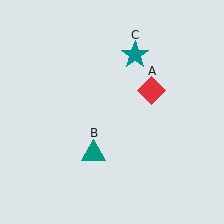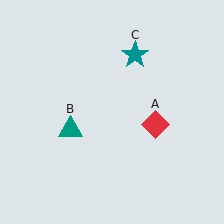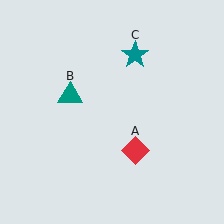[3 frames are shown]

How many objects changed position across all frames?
2 objects changed position: red diamond (object A), teal triangle (object B).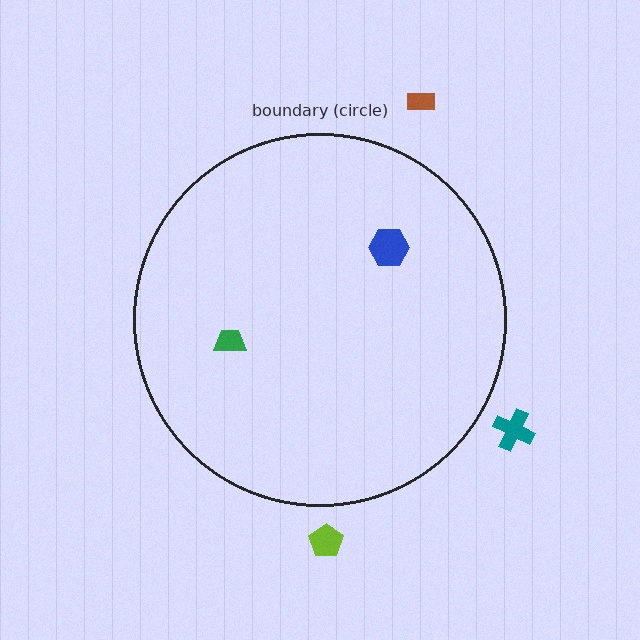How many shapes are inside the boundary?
2 inside, 3 outside.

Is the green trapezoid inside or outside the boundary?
Inside.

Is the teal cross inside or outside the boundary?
Outside.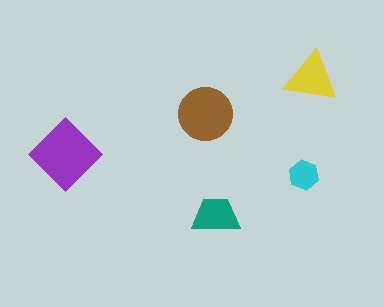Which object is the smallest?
The cyan hexagon.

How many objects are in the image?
There are 5 objects in the image.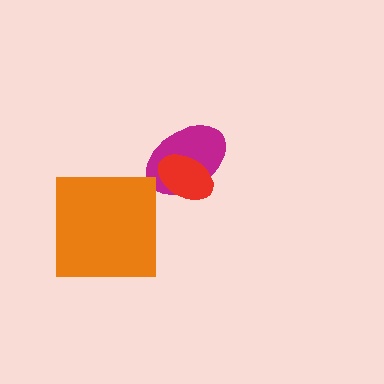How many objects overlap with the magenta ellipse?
1 object overlaps with the magenta ellipse.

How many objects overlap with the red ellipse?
1 object overlaps with the red ellipse.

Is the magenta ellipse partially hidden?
Yes, it is partially covered by another shape.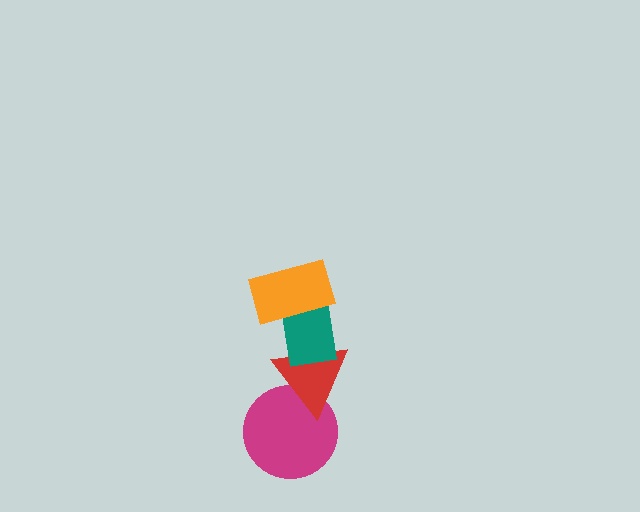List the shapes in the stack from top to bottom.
From top to bottom: the orange rectangle, the teal rectangle, the red triangle, the magenta circle.